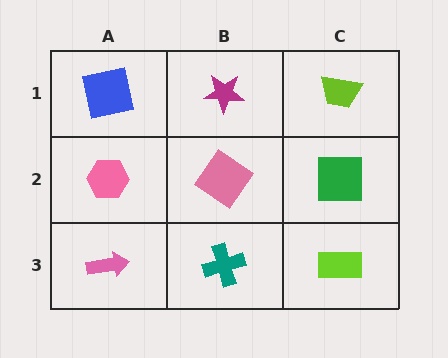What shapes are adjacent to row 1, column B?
A pink diamond (row 2, column B), a blue square (row 1, column A), a lime trapezoid (row 1, column C).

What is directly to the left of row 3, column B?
A pink arrow.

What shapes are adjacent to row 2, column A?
A blue square (row 1, column A), a pink arrow (row 3, column A), a pink diamond (row 2, column B).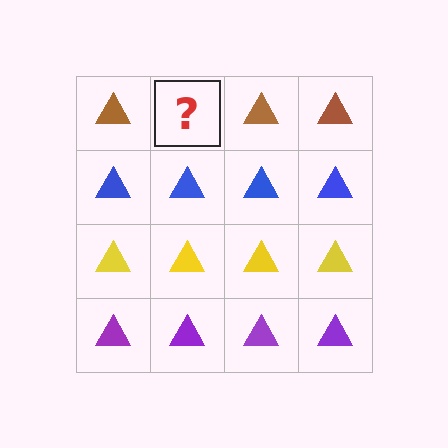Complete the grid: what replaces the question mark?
The question mark should be replaced with a brown triangle.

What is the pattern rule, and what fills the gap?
The rule is that each row has a consistent color. The gap should be filled with a brown triangle.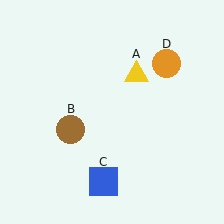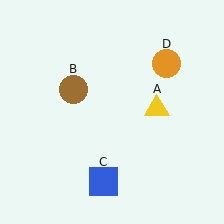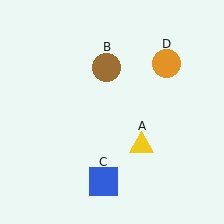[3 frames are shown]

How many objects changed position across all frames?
2 objects changed position: yellow triangle (object A), brown circle (object B).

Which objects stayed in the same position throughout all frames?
Blue square (object C) and orange circle (object D) remained stationary.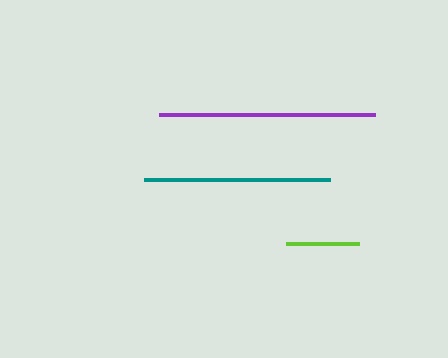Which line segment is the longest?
The purple line is the longest at approximately 216 pixels.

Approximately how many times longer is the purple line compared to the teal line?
The purple line is approximately 1.2 times the length of the teal line.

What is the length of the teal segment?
The teal segment is approximately 186 pixels long.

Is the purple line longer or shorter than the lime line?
The purple line is longer than the lime line.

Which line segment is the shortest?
The lime line is the shortest at approximately 73 pixels.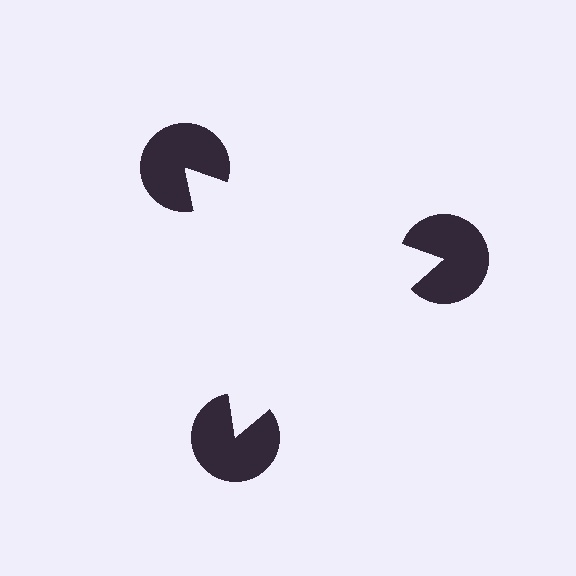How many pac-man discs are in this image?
There are 3 — one at each vertex of the illusory triangle.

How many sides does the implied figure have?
3 sides.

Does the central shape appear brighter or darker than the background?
It typically appears slightly brighter than the background, even though no actual brightness change is drawn.